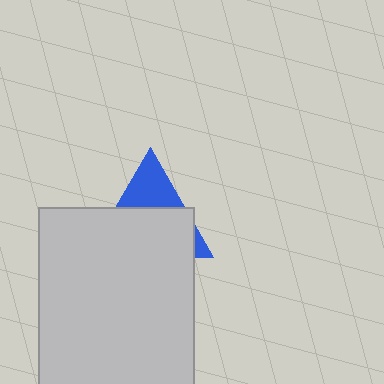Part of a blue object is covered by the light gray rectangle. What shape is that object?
It is a triangle.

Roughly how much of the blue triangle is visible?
A small part of it is visible (roughly 34%).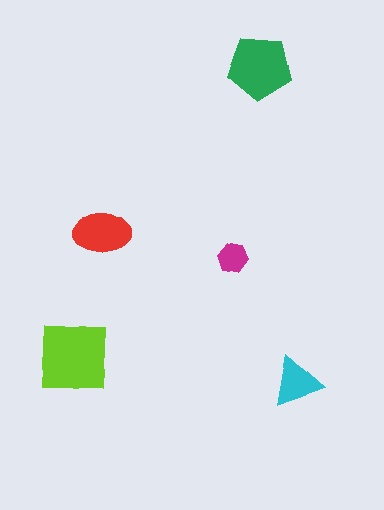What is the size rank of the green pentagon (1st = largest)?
2nd.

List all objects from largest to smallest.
The lime square, the green pentagon, the red ellipse, the cyan triangle, the magenta hexagon.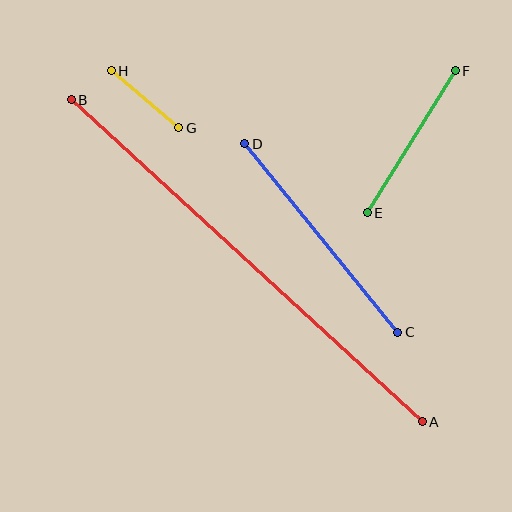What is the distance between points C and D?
The distance is approximately 242 pixels.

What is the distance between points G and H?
The distance is approximately 88 pixels.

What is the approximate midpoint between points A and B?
The midpoint is at approximately (247, 261) pixels.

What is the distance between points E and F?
The distance is approximately 167 pixels.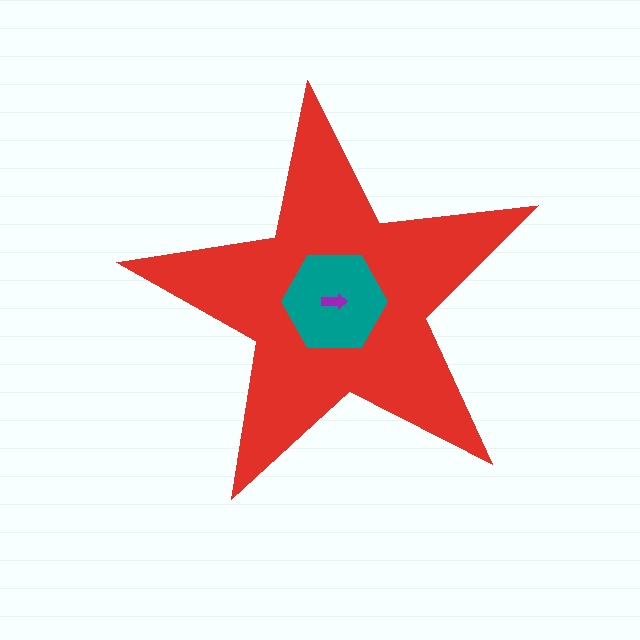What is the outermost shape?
The red star.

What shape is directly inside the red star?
The teal hexagon.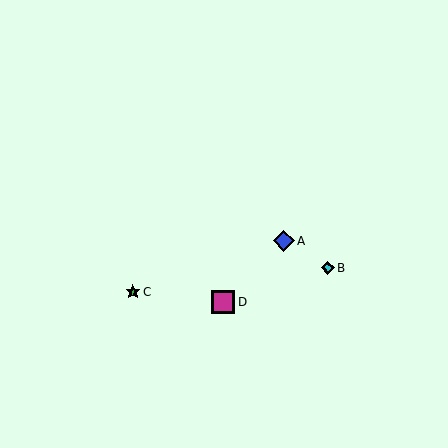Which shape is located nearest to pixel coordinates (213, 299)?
The magenta square (labeled D) at (223, 302) is nearest to that location.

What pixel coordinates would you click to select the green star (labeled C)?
Click at (133, 292) to select the green star C.